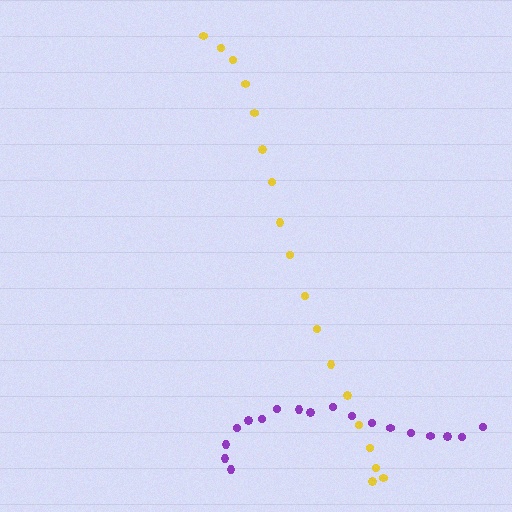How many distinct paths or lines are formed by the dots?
There are 2 distinct paths.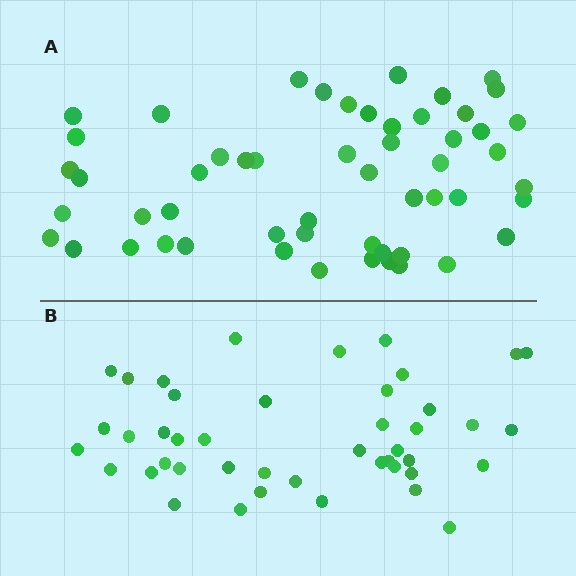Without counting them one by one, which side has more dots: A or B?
Region A (the top region) has more dots.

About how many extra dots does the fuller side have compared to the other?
Region A has roughly 10 or so more dots than region B.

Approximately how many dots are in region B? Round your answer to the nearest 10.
About 40 dots. (The exact count is 44, which rounds to 40.)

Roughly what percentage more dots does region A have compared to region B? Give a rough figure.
About 25% more.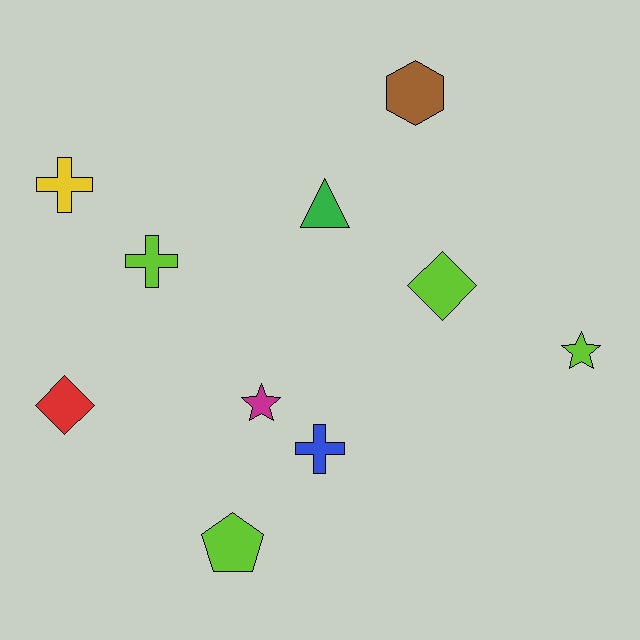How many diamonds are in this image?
There are 2 diamonds.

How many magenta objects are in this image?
There is 1 magenta object.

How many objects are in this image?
There are 10 objects.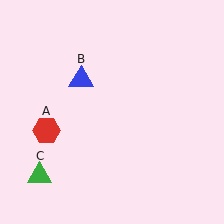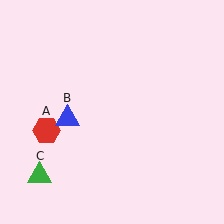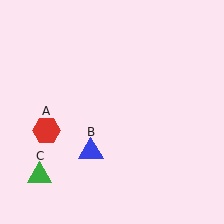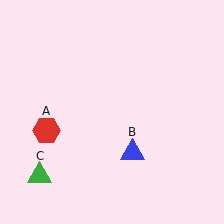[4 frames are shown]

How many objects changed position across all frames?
1 object changed position: blue triangle (object B).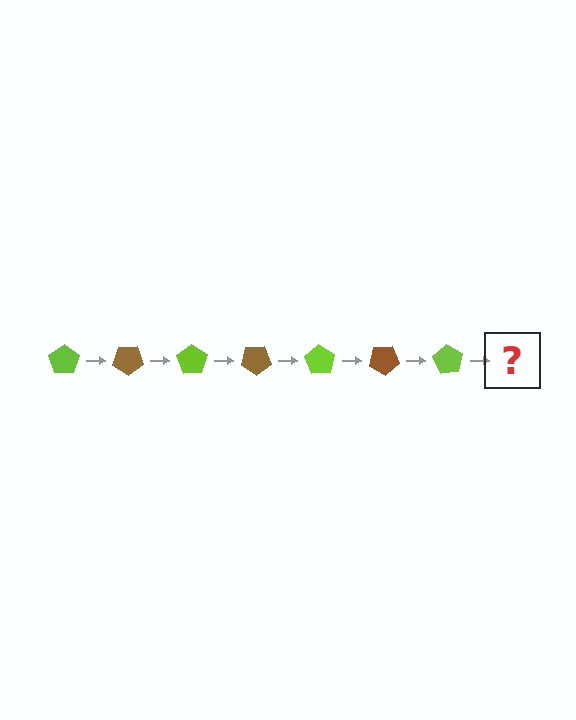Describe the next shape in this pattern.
It should be a brown pentagon, rotated 245 degrees from the start.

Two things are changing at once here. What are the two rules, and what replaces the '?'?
The two rules are that it rotates 35 degrees each step and the color cycles through lime and brown. The '?' should be a brown pentagon, rotated 245 degrees from the start.